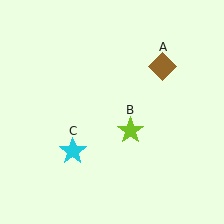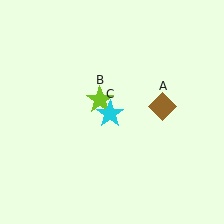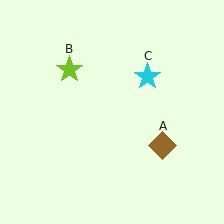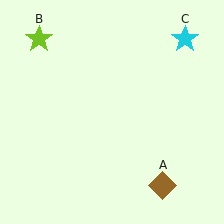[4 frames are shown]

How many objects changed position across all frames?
3 objects changed position: brown diamond (object A), lime star (object B), cyan star (object C).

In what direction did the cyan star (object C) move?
The cyan star (object C) moved up and to the right.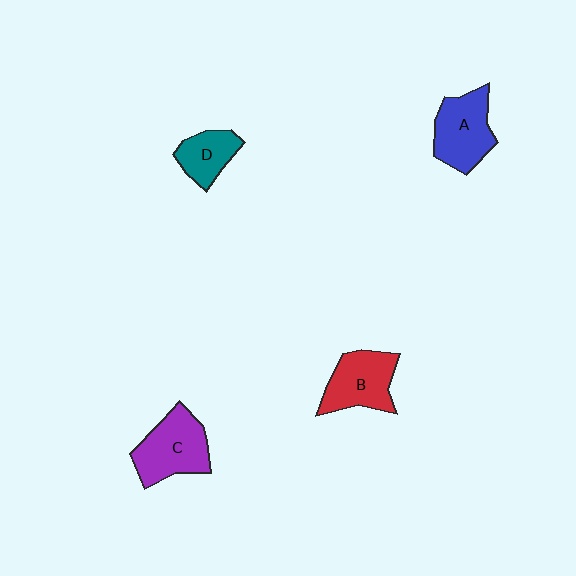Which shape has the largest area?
Shape C (purple).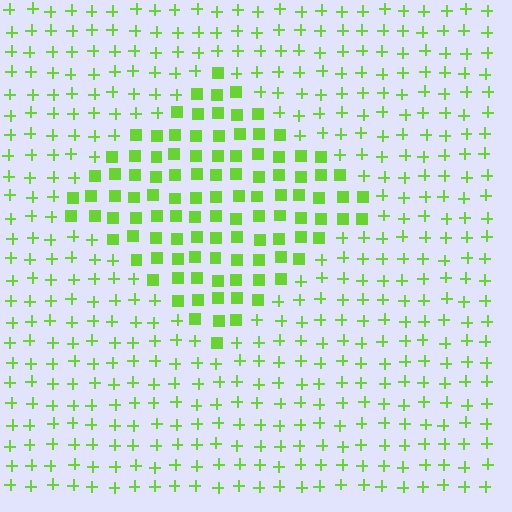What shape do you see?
I see a diamond.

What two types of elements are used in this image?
The image uses squares inside the diamond region and plus signs outside it.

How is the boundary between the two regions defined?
The boundary is defined by a change in element shape: squares inside vs. plus signs outside. All elements share the same color and spacing.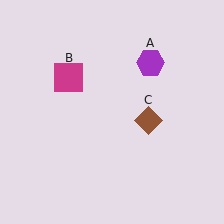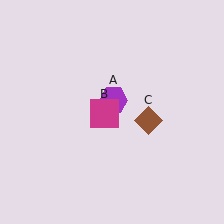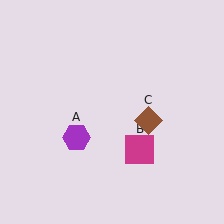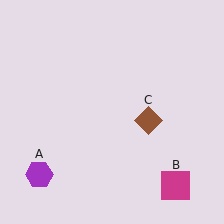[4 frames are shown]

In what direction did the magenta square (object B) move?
The magenta square (object B) moved down and to the right.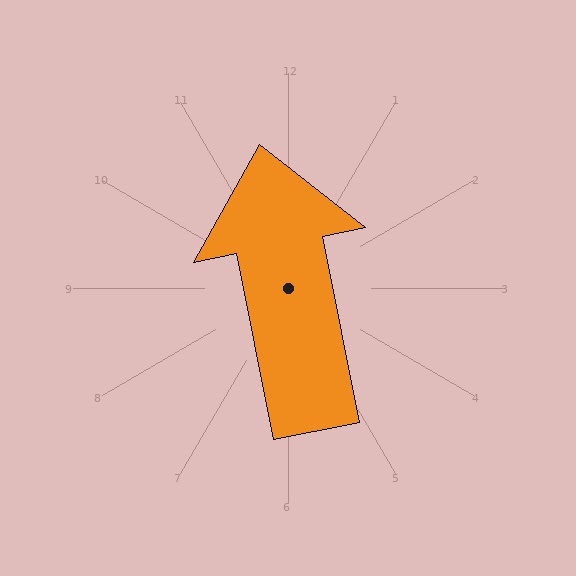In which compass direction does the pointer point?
North.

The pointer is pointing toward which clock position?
Roughly 12 o'clock.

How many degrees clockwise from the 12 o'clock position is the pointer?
Approximately 349 degrees.